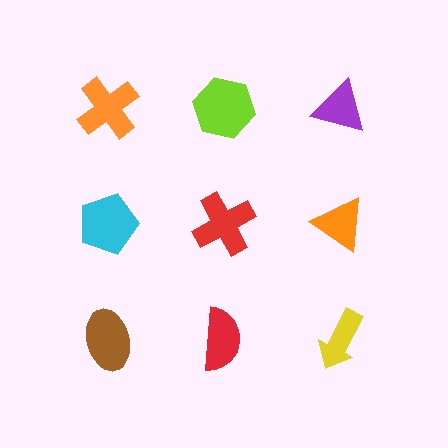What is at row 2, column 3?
An orange triangle.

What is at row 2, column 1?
A cyan pentagon.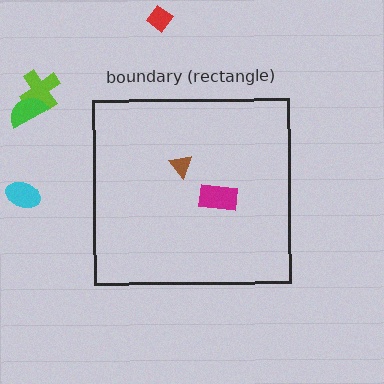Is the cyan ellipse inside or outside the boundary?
Outside.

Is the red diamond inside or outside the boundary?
Outside.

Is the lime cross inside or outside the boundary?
Outside.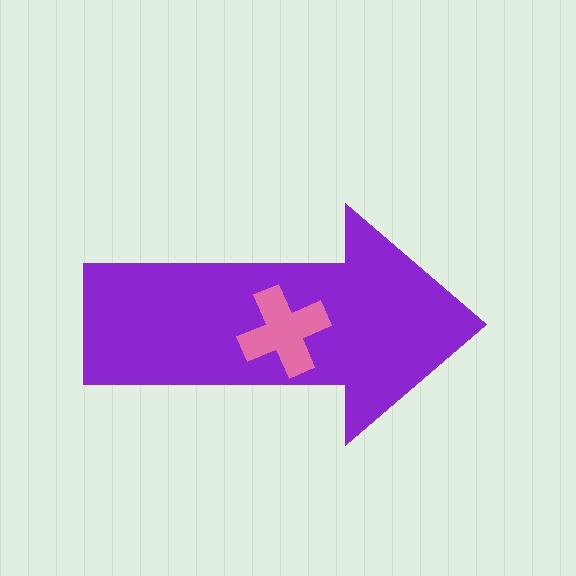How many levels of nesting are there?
2.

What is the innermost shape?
The pink cross.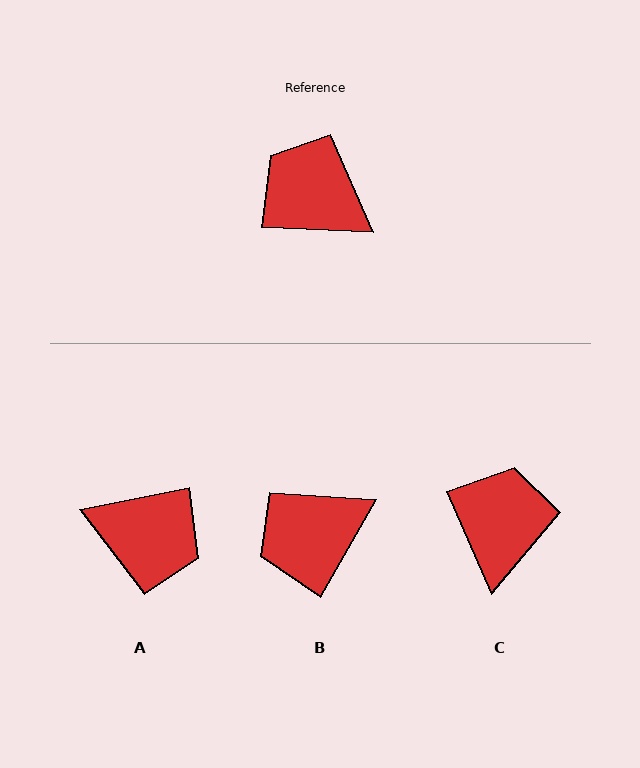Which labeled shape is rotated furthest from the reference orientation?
A, about 166 degrees away.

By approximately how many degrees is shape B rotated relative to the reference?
Approximately 63 degrees counter-clockwise.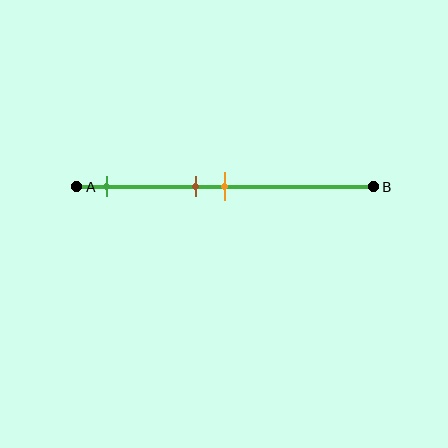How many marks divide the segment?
There are 3 marks dividing the segment.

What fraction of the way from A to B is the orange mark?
The orange mark is approximately 50% (0.5) of the way from A to B.